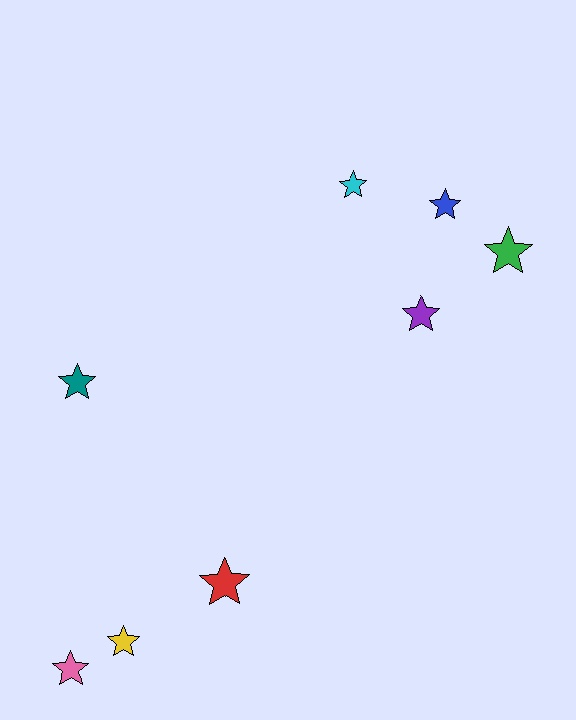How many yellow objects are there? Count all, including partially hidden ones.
There is 1 yellow object.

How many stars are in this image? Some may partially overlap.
There are 8 stars.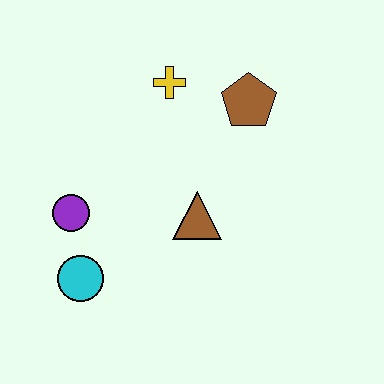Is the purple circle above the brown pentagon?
No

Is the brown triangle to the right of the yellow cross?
Yes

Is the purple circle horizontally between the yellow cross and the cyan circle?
No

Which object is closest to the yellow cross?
The brown pentagon is closest to the yellow cross.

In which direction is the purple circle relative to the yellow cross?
The purple circle is below the yellow cross.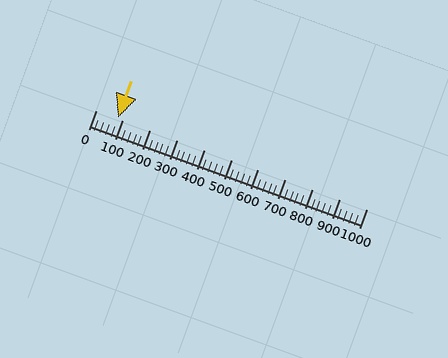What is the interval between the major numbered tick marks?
The major tick marks are spaced 100 units apart.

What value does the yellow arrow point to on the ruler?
The yellow arrow points to approximately 80.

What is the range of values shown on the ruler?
The ruler shows values from 0 to 1000.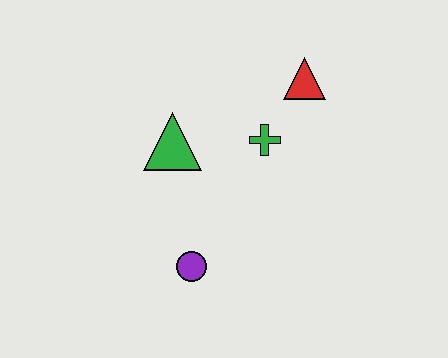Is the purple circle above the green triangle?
No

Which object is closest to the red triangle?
The green cross is closest to the red triangle.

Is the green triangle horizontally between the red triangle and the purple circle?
No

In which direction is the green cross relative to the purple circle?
The green cross is above the purple circle.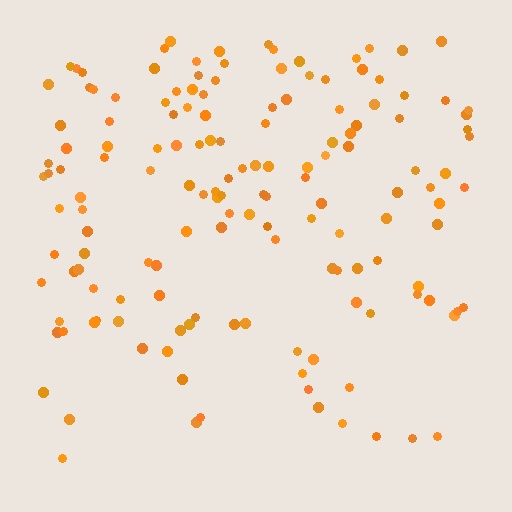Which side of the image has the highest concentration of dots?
The top.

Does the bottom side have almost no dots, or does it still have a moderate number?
Still a moderate number, just noticeably fewer than the top.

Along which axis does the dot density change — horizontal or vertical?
Vertical.